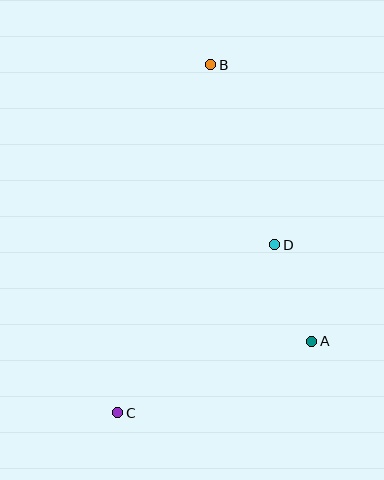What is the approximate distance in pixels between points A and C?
The distance between A and C is approximately 207 pixels.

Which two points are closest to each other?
Points A and D are closest to each other.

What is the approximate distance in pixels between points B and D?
The distance between B and D is approximately 191 pixels.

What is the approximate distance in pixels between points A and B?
The distance between A and B is approximately 294 pixels.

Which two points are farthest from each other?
Points B and C are farthest from each other.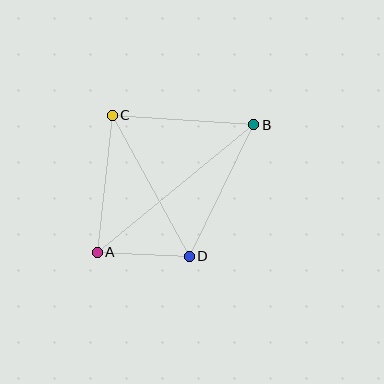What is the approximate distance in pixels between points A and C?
The distance between A and C is approximately 138 pixels.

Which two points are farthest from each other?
Points A and B are farthest from each other.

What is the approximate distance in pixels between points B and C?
The distance between B and C is approximately 142 pixels.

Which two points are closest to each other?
Points A and D are closest to each other.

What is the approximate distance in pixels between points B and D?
The distance between B and D is approximately 146 pixels.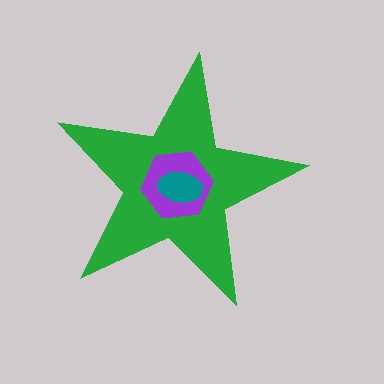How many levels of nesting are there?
3.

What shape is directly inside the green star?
The purple hexagon.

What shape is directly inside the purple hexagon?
The teal ellipse.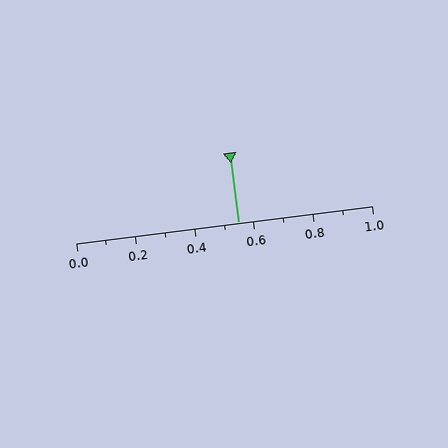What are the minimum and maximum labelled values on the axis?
The axis runs from 0.0 to 1.0.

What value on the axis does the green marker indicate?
The marker indicates approximately 0.55.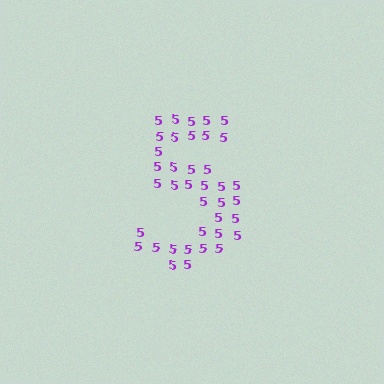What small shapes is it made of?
It is made of small digit 5's.